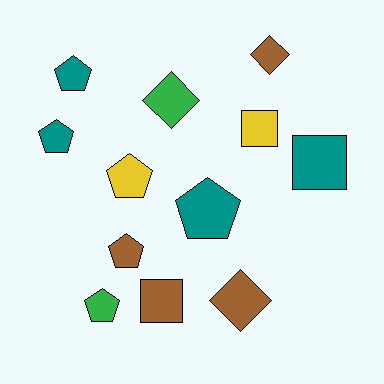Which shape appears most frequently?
Pentagon, with 6 objects.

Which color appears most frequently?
Brown, with 4 objects.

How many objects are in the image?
There are 12 objects.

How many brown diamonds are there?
There are 2 brown diamonds.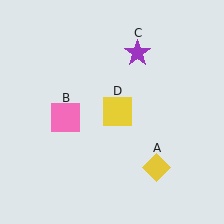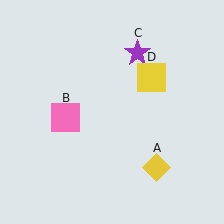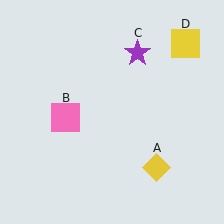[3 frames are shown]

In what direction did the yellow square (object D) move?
The yellow square (object D) moved up and to the right.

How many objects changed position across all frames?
1 object changed position: yellow square (object D).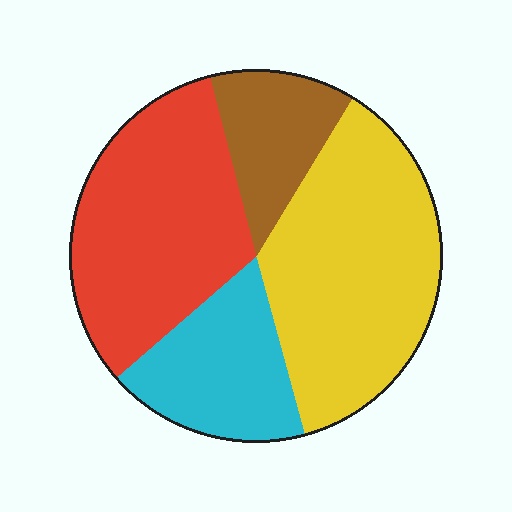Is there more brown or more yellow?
Yellow.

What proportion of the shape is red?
Red takes up between a quarter and a half of the shape.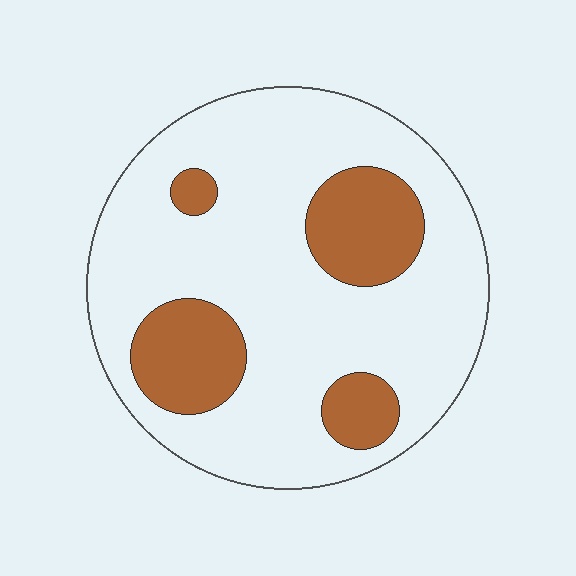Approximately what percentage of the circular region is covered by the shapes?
Approximately 20%.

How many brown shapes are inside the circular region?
4.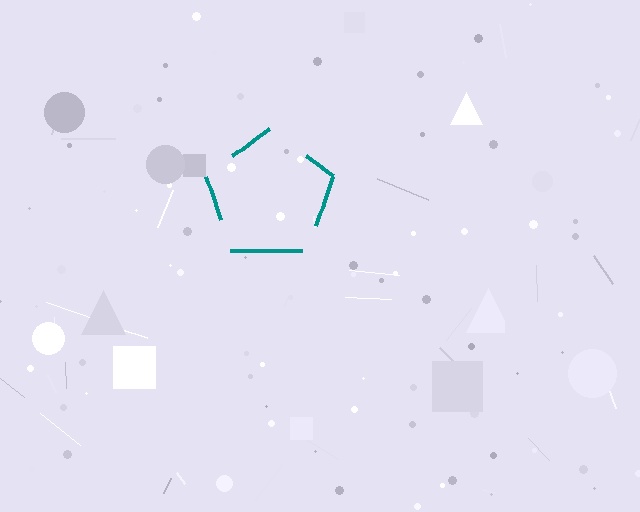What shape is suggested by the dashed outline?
The dashed outline suggests a pentagon.